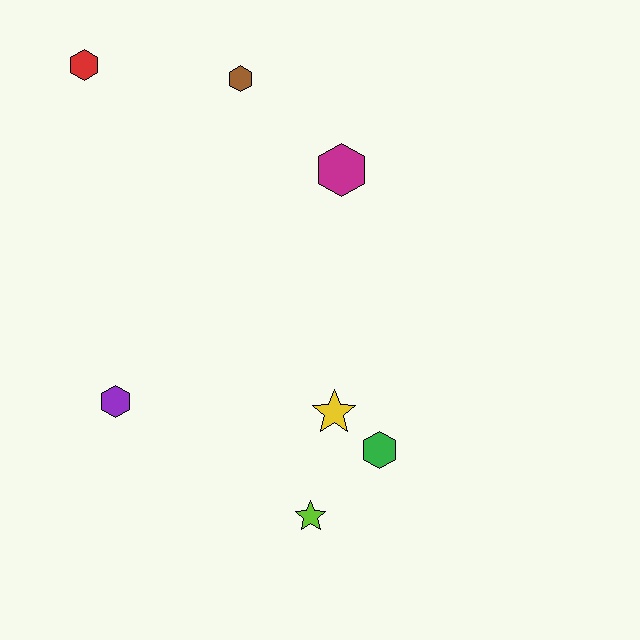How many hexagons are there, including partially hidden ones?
There are 5 hexagons.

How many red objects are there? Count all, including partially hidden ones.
There is 1 red object.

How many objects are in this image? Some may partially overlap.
There are 7 objects.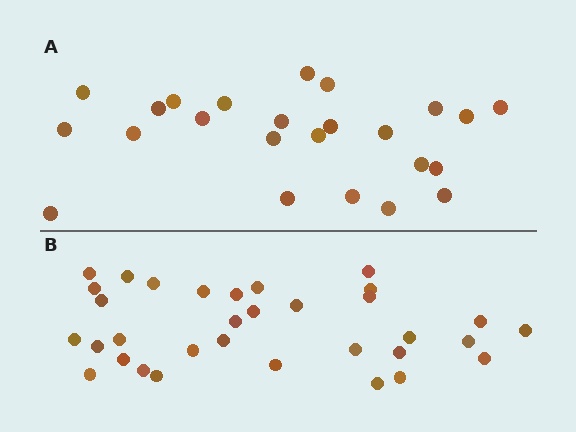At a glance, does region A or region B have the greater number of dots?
Region B (the bottom region) has more dots.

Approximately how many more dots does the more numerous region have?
Region B has roughly 8 or so more dots than region A.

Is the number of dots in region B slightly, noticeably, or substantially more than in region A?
Region B has noticeably more, but not dramatically so. The ratio is roughly 1.4 to 1.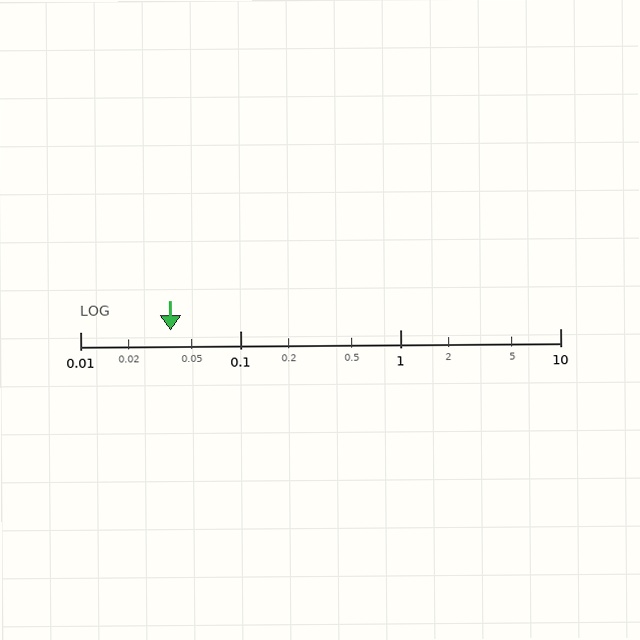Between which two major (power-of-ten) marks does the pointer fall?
The pointer is between 0.01 and 0.1.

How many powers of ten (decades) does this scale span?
The scale spans 3 decades, from 0.01 to 10.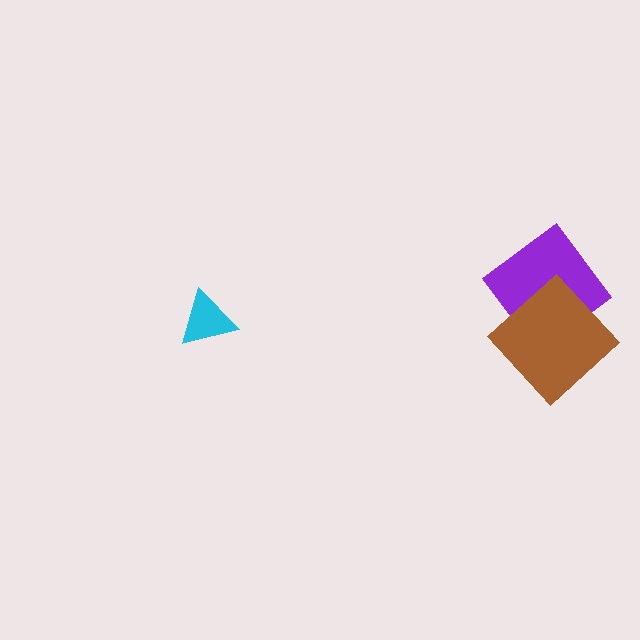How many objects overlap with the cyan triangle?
0 objects overlap with the cyan triangle.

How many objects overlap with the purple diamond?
1 object overlaps with the purple diamond.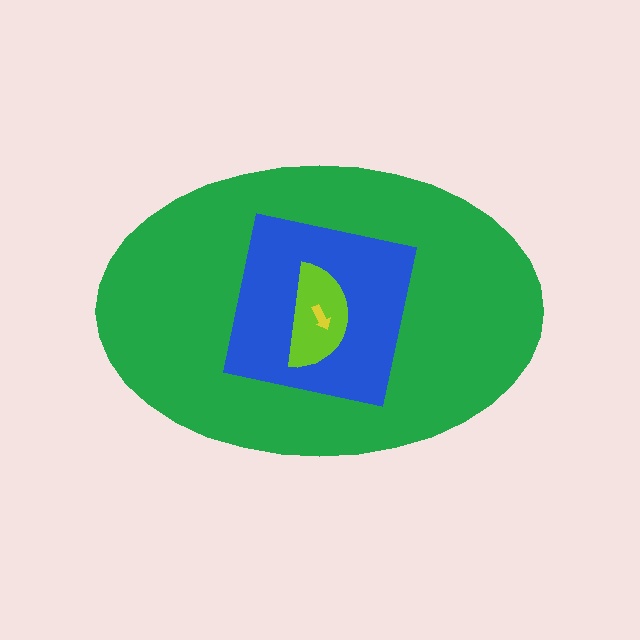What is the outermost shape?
The green ellipse.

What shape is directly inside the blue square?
The lime semicircle.